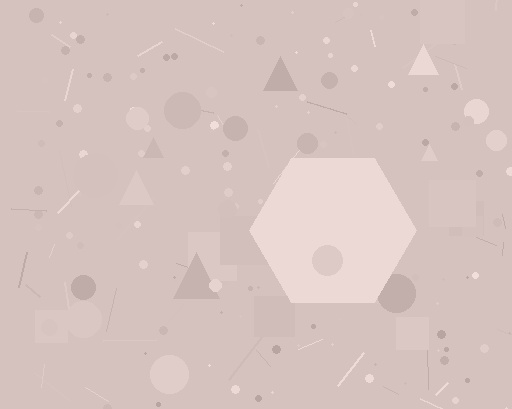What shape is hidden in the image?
A hexagon is hidden in the image.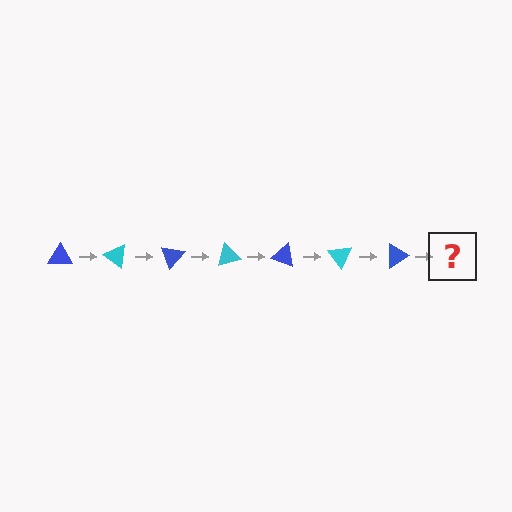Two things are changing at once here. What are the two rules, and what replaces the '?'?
The two rules are that it rotates 35 degrees each step and the color cycles through blue and cyan. The '?' should be a cyan triangle, rotated 245 degrees from the start.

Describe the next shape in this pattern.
It should be a cyan triangle, rotated 245 degrees from the start.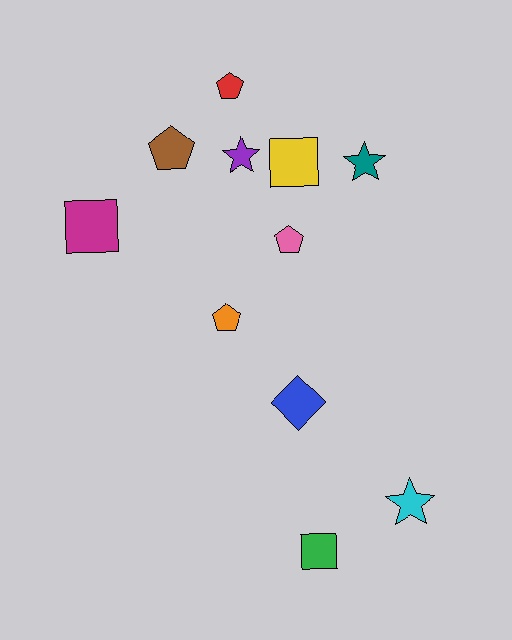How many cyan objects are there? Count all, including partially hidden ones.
There is 1 cyan object.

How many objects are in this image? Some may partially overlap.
There are 11 objects.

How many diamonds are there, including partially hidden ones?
There is 1 diamond.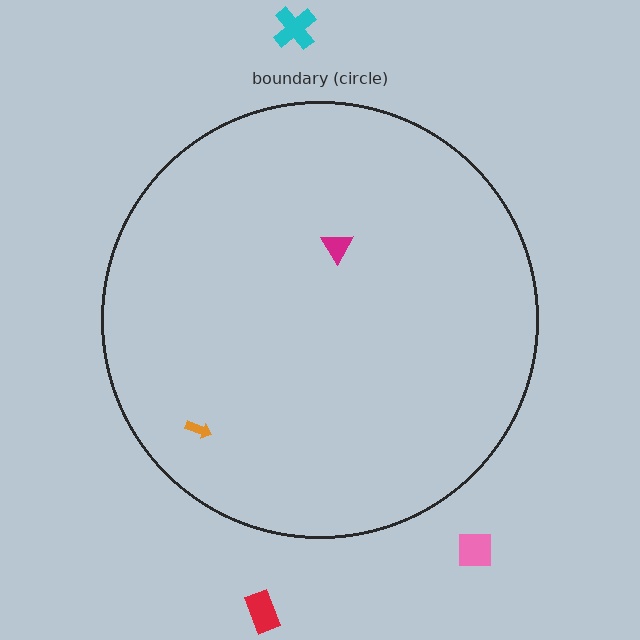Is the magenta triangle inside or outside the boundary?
Inside.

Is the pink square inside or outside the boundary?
Outside.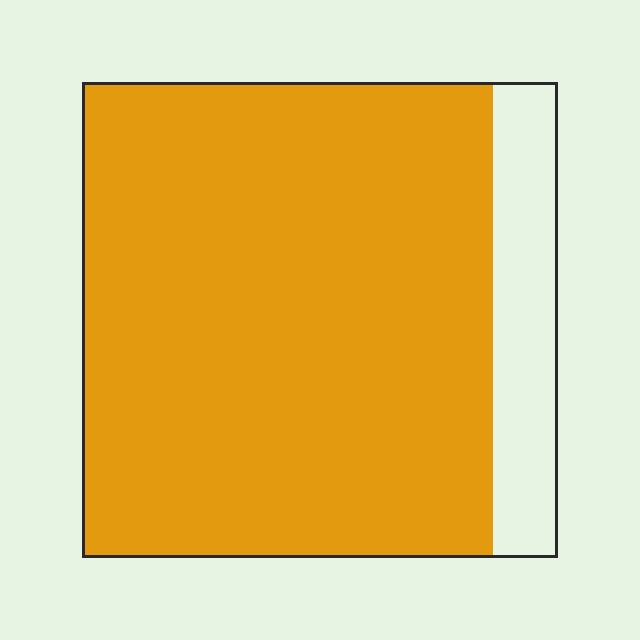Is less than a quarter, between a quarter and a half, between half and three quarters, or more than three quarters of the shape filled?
More than three quarters.